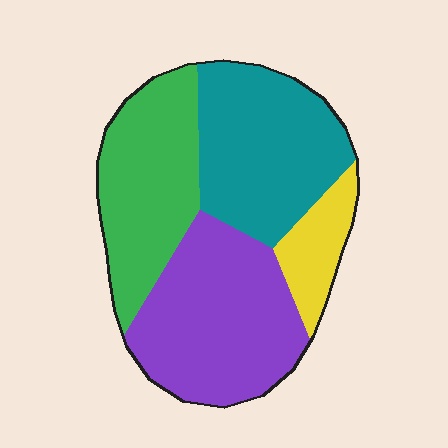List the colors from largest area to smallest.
From largest to smallest: purple, teal, green, yellow.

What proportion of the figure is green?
Green takes up about one quarter (1/4) of the figure.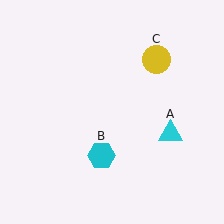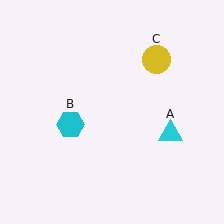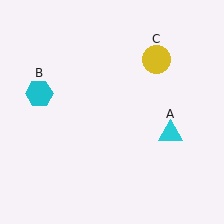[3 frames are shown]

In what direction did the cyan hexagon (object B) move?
The cyan hexagon (object B) moved up and to the left.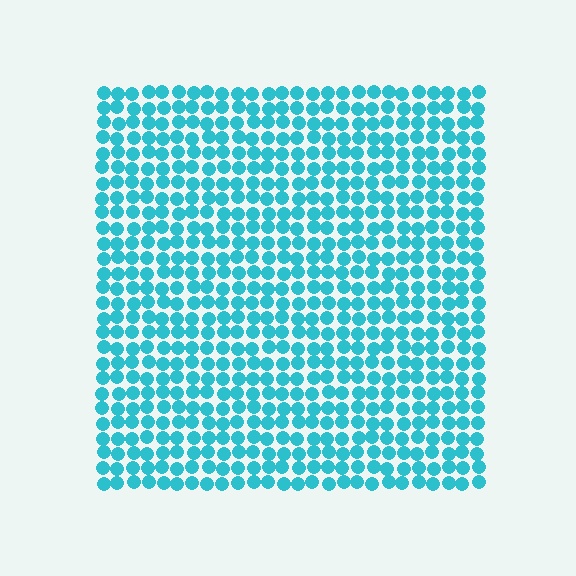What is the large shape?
The large shape is a square.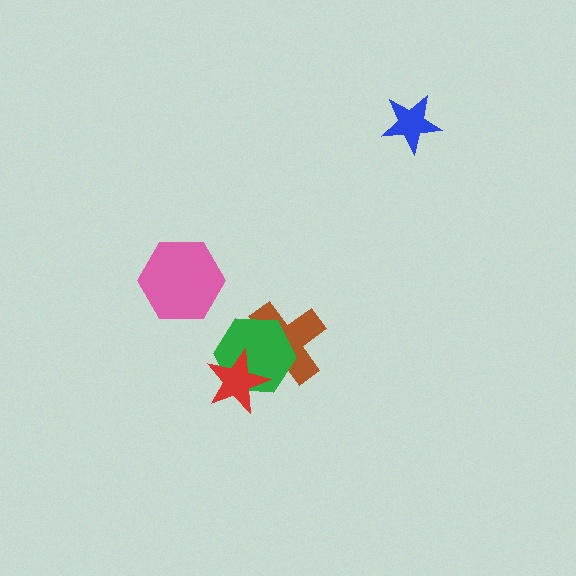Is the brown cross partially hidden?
Yes, it is partially covered by another shape.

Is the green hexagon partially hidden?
Yes, it is partially covered by another shape.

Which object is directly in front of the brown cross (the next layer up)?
The green hexagon is directly in front of the brown cross.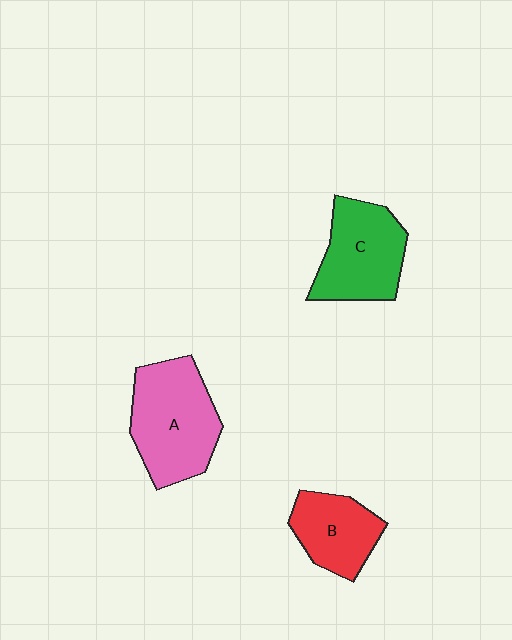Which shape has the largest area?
Shape A (pink).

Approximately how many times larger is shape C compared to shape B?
Approximately 1.3 times.